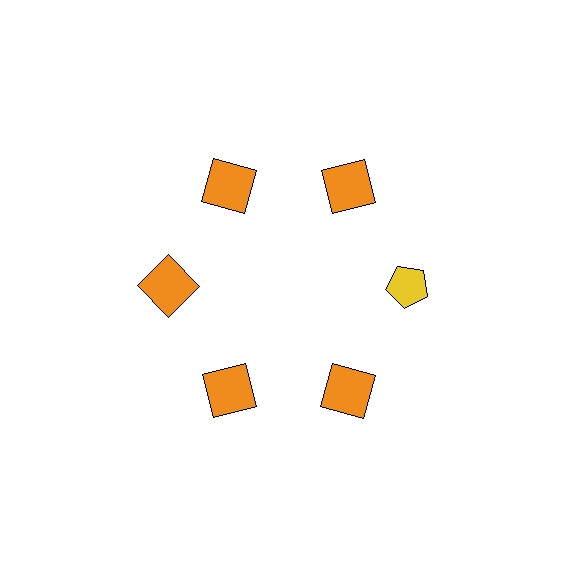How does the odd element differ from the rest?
It differs in both color (yellow instead of orange) and shape (pentagon instead of square).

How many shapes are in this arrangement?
There are 6 shapes arranged in a ring pattern.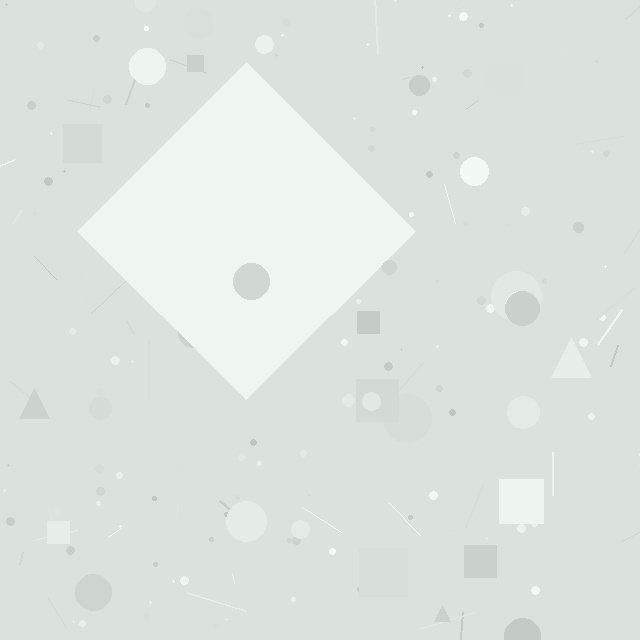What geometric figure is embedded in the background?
A diamond is embedded in the background.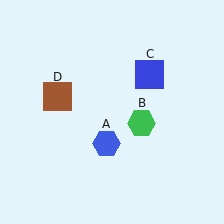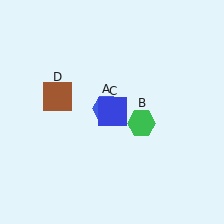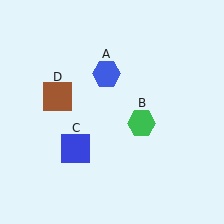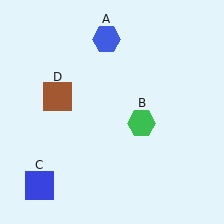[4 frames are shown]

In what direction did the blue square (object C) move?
The blue square (object C) moved down and to the left.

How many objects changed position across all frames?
2 objects changed position: blue hexagon (object A), blue square (object C).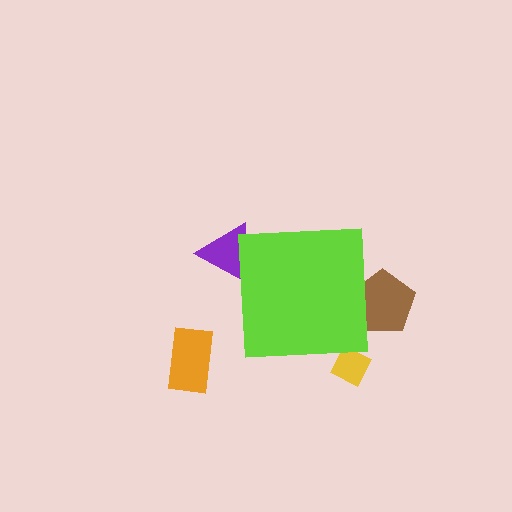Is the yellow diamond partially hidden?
Yes, the yellow diamond is partially hidden behind the lime square.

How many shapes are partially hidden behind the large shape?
3 shapes are partially hidden.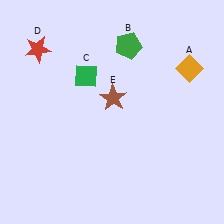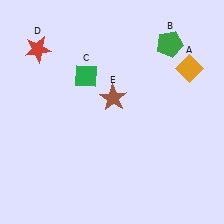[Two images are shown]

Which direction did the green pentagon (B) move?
The green pentagon (B) moved right.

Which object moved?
The green pentagon (B) moved right.